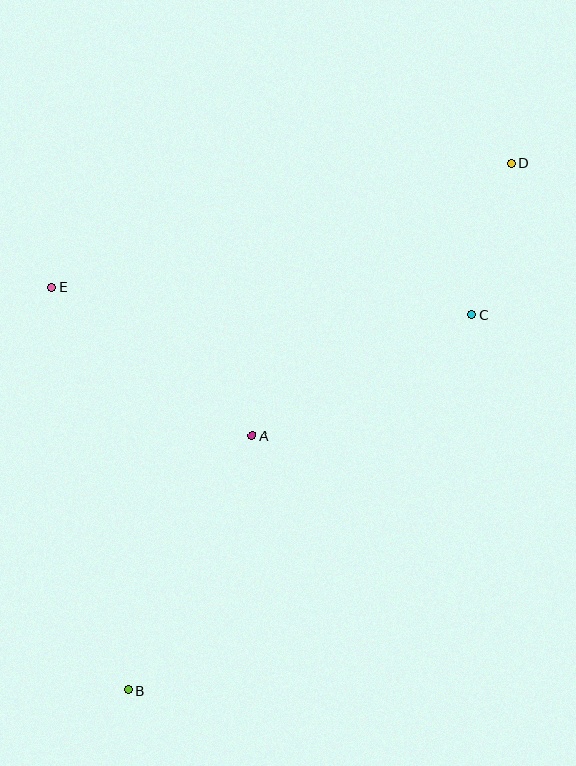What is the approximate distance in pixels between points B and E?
The distance between B and E is approximately 410 pixels.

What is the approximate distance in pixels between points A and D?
The distance between A and D is approximately 376 pixels.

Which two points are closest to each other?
Points C and D are closest to each other.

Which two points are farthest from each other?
Points B and D are farthest from each other.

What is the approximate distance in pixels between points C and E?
The distance between C and E is approximately 421 pixels.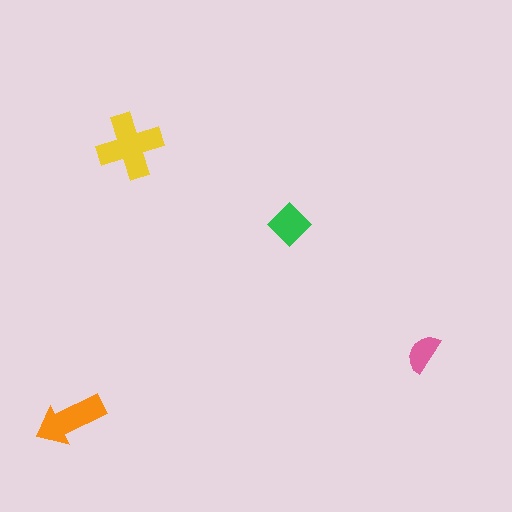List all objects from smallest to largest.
The pink semicircle, the green diamond, the orange arrow, the yellow cross.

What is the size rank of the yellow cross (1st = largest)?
1st.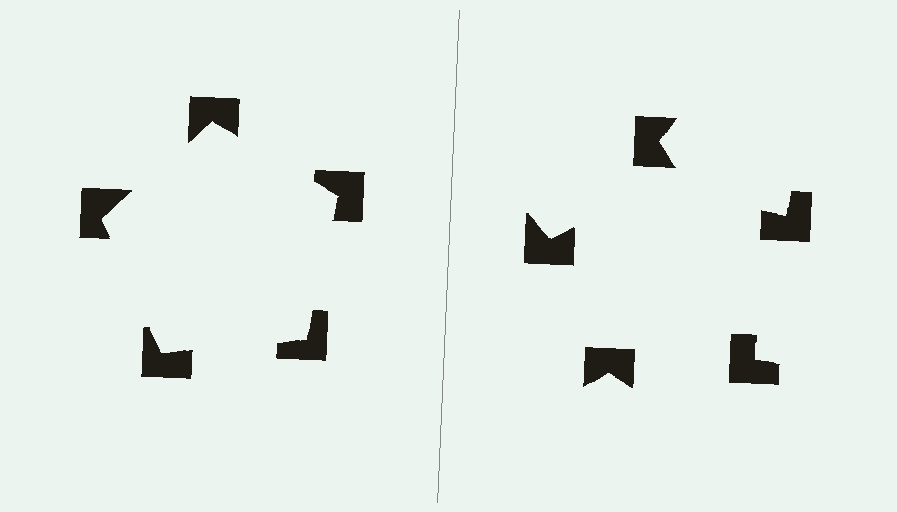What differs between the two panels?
The notched squares are positioned identically on both sides; only the wedge orientations differ. On the left they align to a pentagon; on the right they are misaligned.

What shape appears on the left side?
An illusory pentagon.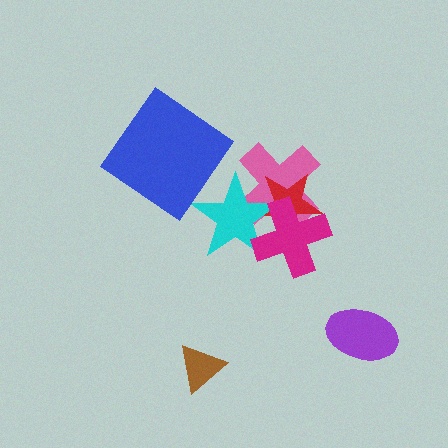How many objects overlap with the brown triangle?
0 objects overlap with the brown triangle.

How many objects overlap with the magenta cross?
3 objects overlap with the magenta cross.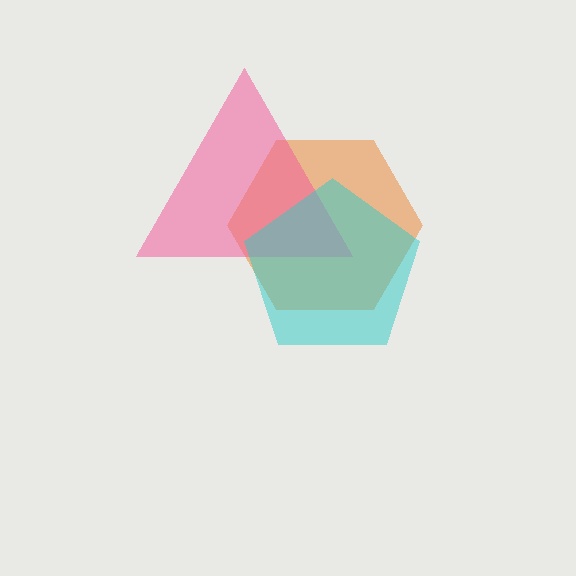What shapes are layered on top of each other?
The layered shapes are: an orange hexagon, a pink triangle, a cyan pentagon.